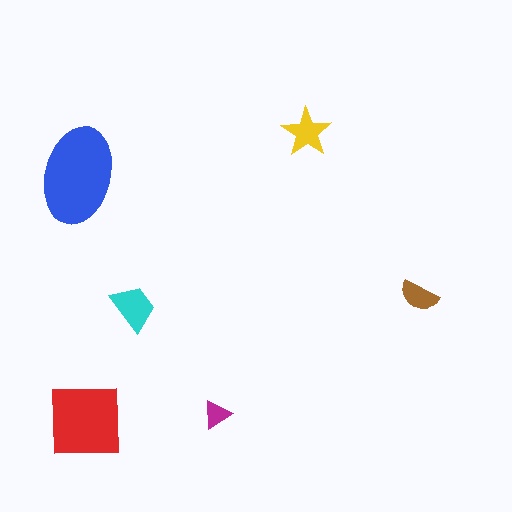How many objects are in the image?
There are 6 objects in the image.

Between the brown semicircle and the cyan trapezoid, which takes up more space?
The cyan trapezoid.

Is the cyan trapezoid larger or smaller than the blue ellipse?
Smaller.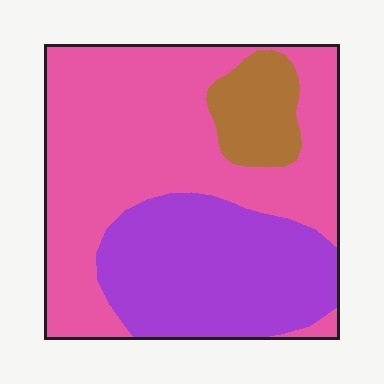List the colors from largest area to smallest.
From largest to smallest: pink, purple, brown.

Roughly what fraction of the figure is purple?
Purple covers 33% of the figure.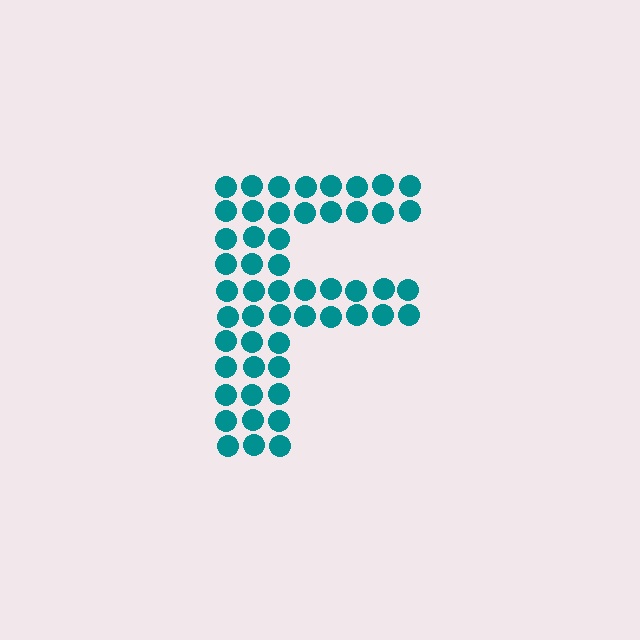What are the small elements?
The small elements are circles.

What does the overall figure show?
The overall figure shows the letter F.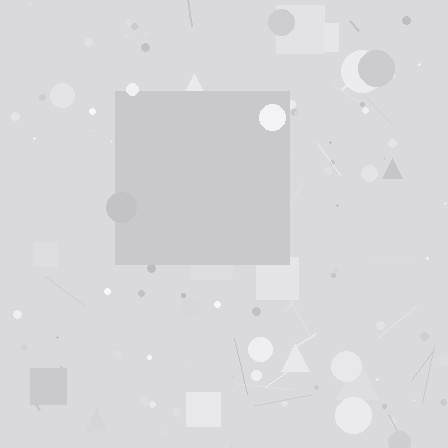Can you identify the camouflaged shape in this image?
The camouflaged shape is a square.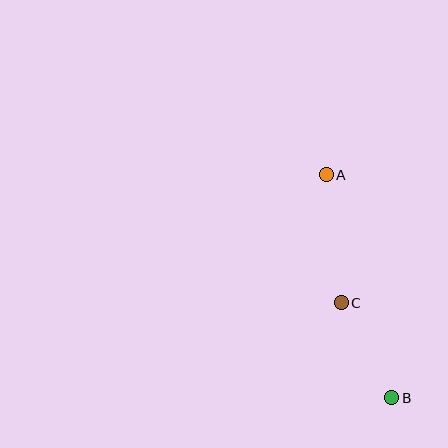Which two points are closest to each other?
Points B and C are closest to each other.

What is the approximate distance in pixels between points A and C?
The distance between A and C is approximately 129 pixels.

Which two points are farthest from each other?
Points A and B are farthest from each other.